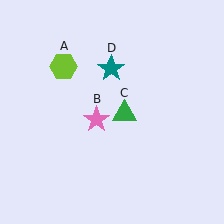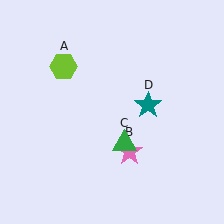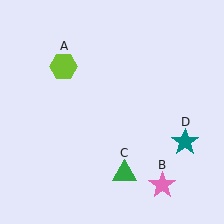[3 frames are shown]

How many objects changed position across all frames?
3 objects changed position: pink star (object B), green triangle (object C), teal star (object D).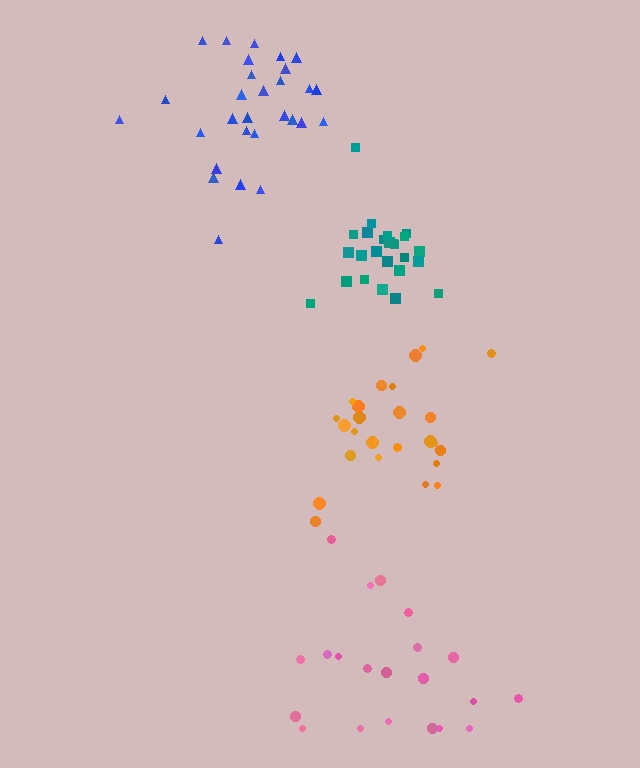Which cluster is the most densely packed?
Teal.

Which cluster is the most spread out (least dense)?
Pink.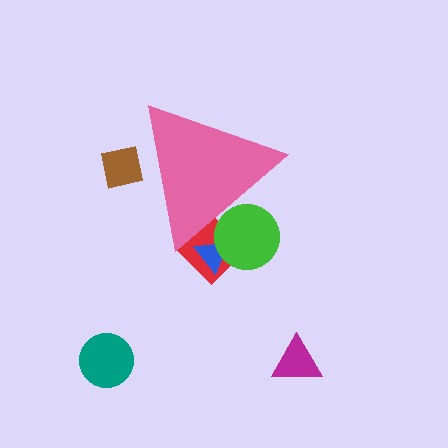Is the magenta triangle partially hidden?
No, the magenta triangle is fully visible.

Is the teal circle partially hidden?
No, the teal circle is fully visible.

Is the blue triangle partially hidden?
Yes, the blue triangle is partially hidden behind the pink triangle.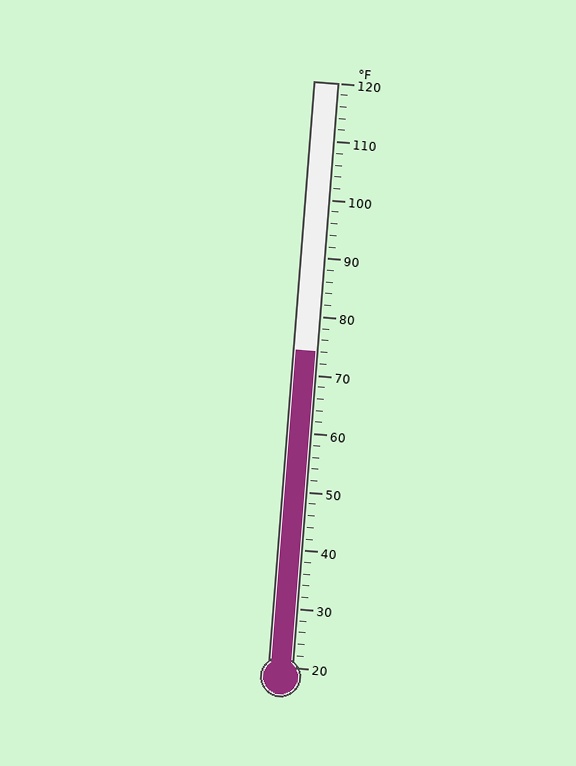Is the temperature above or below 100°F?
The temperature is below 100°F.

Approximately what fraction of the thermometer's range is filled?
The thermometer is filled to approximately 55% of its range.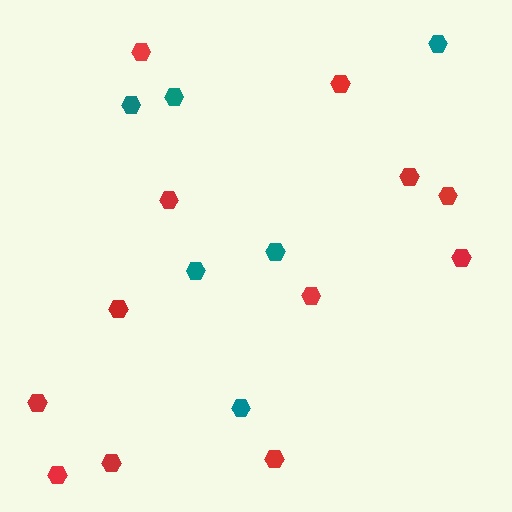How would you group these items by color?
There are 2 groups: one group of teal hexagons (6) and one group of red hexagons (12).